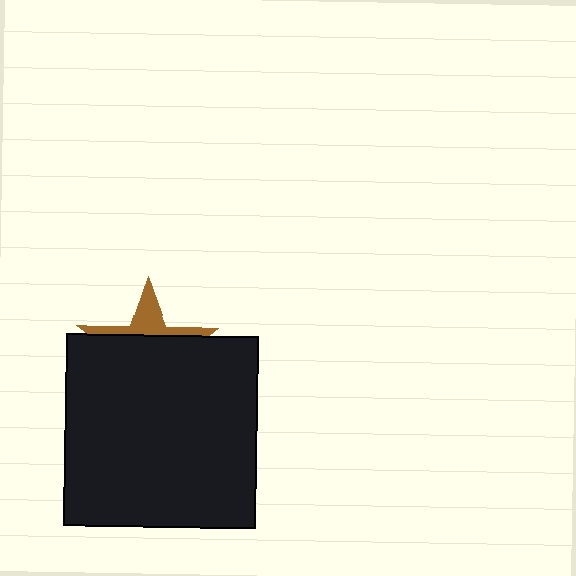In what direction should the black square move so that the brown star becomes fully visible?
The black square should move down. That is the shortest direction to clear the overlap and leave the brown star fully visible.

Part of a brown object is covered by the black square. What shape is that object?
It is a star.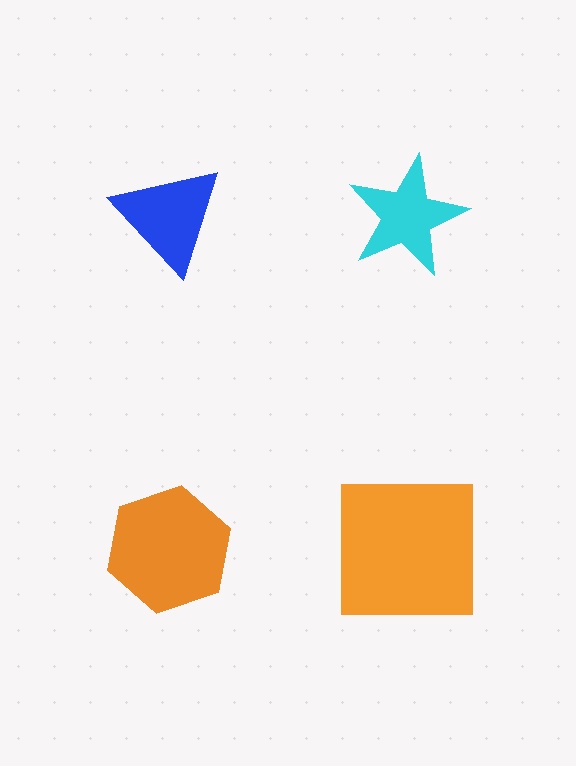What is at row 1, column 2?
A cyan star.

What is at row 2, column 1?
An orange hexagon.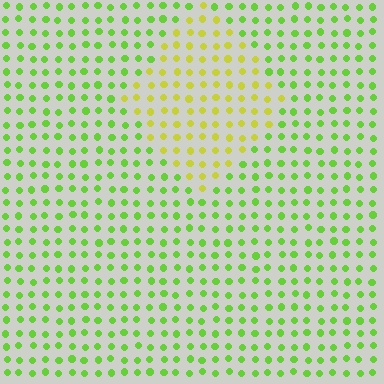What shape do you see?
I see a diamond.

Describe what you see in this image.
The image is filled with small lime elements in a uniform arrangement. A diamond-shaped region is visible where the elements are tinted to a slightly different hue, forming a subtle color boundary.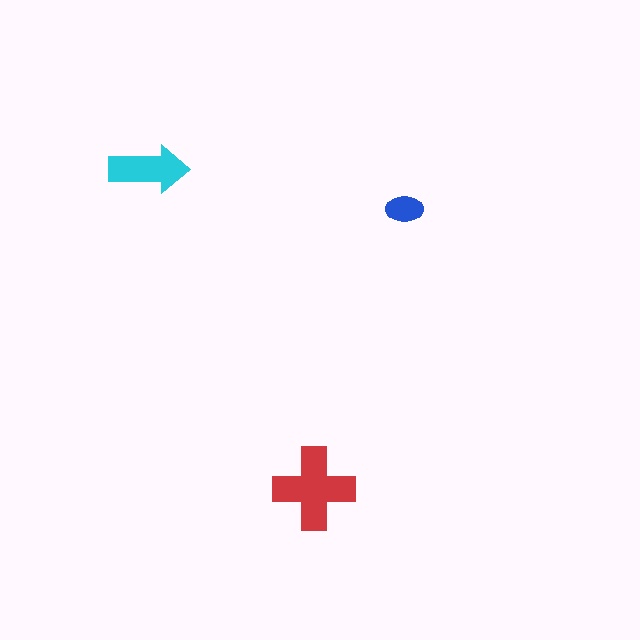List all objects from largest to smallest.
The red cross, the cyan arrow, the blue ellipse.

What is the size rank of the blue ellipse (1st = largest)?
3rd.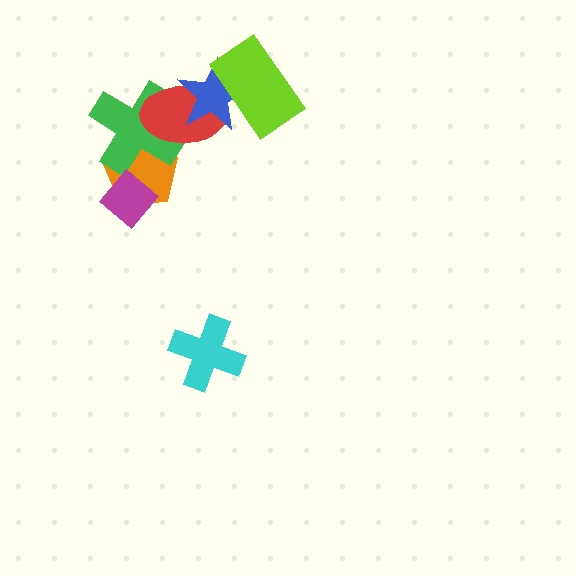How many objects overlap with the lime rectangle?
2 objects overlap with the lime rectangle.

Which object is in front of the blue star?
The lime rectangle is in front of the blue star.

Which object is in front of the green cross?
The red ellipse is in front of the green cross.